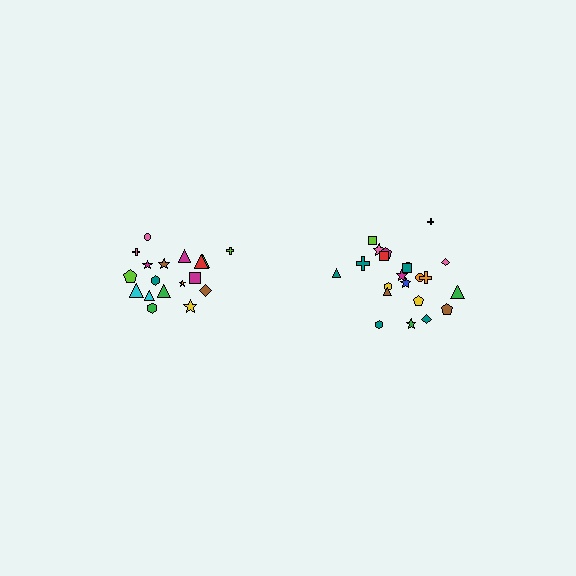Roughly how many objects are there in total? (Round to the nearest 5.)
Roughly 40 objects in total.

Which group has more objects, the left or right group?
The right group.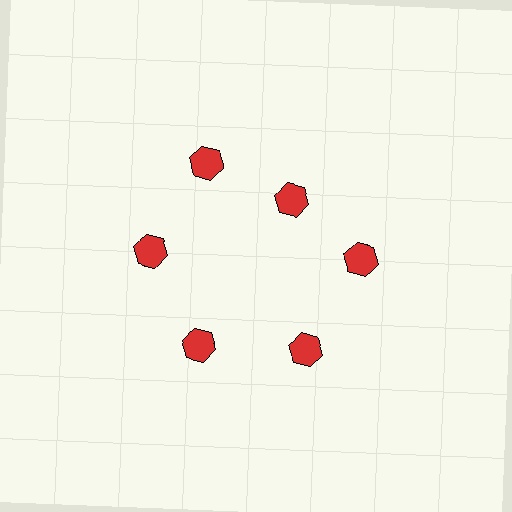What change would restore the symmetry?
The symmetry would be restored by moving it outward, back onto the ring so that all 6 hexagons sit at equal angles and equal distance from the center.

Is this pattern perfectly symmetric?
No. The 6 red hexagons are arranged in a ring, but one element near the 1 o'clock position is pulled inward toward the center, breaking the 6-fold rotational symmetry.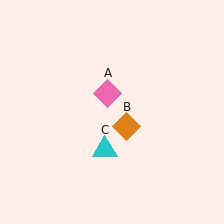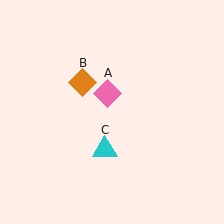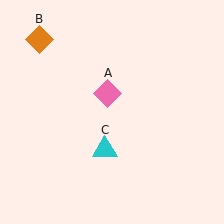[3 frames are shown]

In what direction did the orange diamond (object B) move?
The orange diamond (object B) moved up and to the left.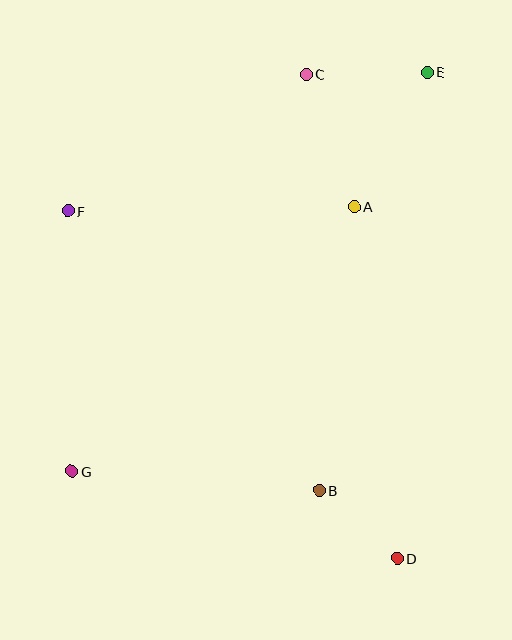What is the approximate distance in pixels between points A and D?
The distance between A and D is approximately 354 pixels.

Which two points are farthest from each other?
Points E and G are farthest from each other.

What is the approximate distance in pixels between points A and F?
The distance between A and F is approximately 286 pixels.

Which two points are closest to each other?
Points B and D are closest to each other.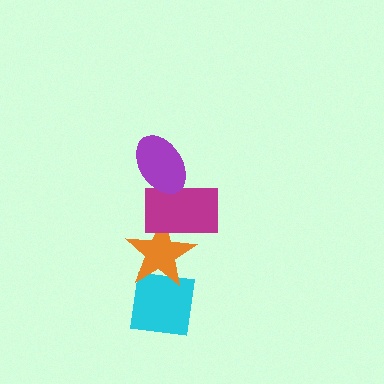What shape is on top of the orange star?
The magenta rectangle is on top of the orange star.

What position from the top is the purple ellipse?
The purple ellipse is 1st from the top.